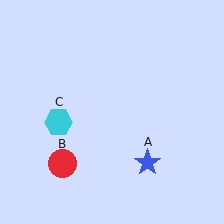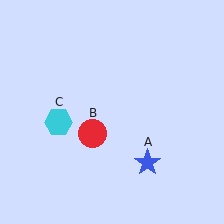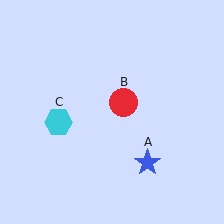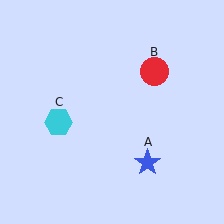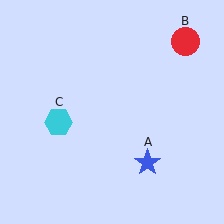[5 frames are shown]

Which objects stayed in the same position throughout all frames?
Blue star (object A) and cyan hexagon (object C) remained stationary.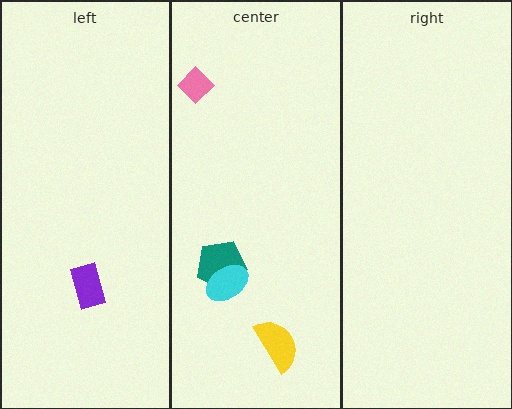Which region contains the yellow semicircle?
The center region.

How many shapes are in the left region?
1.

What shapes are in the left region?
The purple rectangle.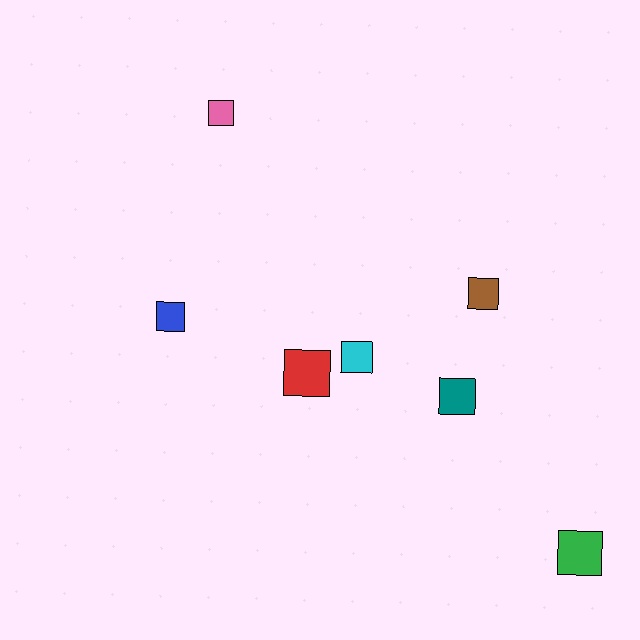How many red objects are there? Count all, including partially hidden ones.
There is 1 red object.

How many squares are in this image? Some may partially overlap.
There are 7 squares.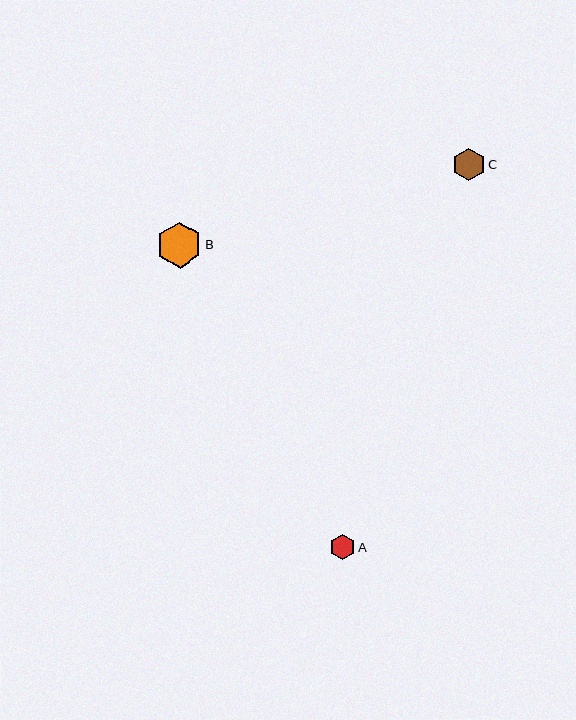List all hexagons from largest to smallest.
From largest to smallest: B, C, A.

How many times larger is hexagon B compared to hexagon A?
Hexagon B is approximately 1.8 times the size of hexagon A.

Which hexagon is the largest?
Hexagon B is the largest with a size of approximately 45 pixels.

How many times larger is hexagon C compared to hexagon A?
Hexagon C is approximately 1.3 times the size of hexagon A.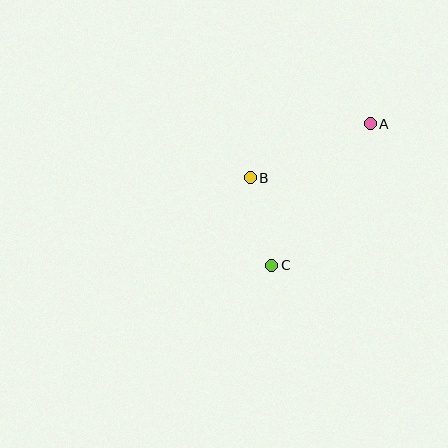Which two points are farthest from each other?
Points A and C are farthest from each other.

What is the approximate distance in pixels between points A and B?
The distance between A and B is approximately 132 pixels.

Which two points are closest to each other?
Points B and C are closest to each other.